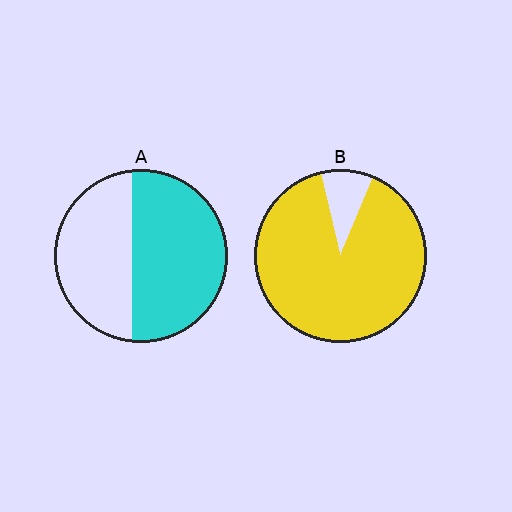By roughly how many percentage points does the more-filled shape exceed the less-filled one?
By roughly 35 percentage points (B over A).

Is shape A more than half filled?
Yes.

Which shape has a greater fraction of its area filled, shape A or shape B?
Shape B.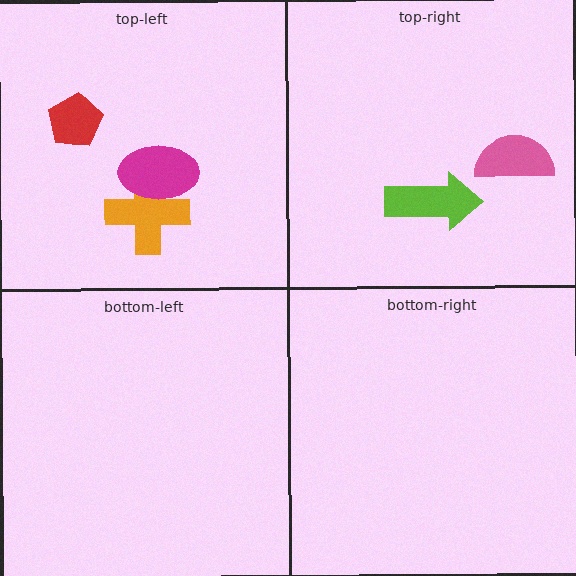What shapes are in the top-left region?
The red pentagon, the orange cross, the magenta ellipse.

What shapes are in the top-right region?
The lime arrow, the pink semicircle.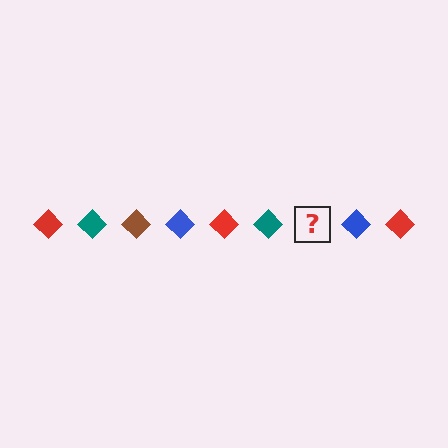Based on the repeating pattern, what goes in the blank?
The blank should be a brown diamond.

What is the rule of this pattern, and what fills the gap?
The rule is that the pattern cycles through red, teal, brown, blue diamonds. The gap should be filled with a brown diamond.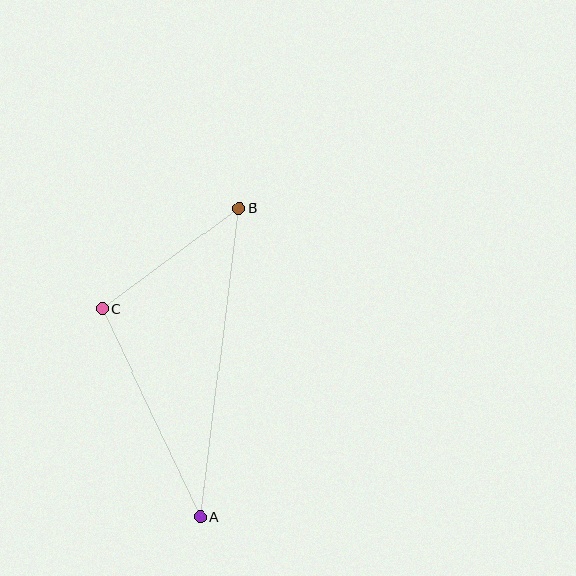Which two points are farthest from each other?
Points A and B are farthest from each other.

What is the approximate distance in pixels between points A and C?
The distance between A and C is approximately 230 pixels.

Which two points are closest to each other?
Points B and C are closest to each other.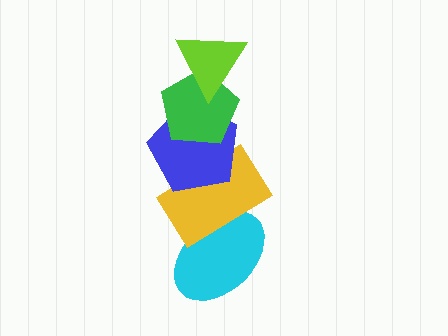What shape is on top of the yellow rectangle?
The blue pentagon is on top of the yellow rectangle.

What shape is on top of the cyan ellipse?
The yellow rectangle is on top of the cyan ellipse.